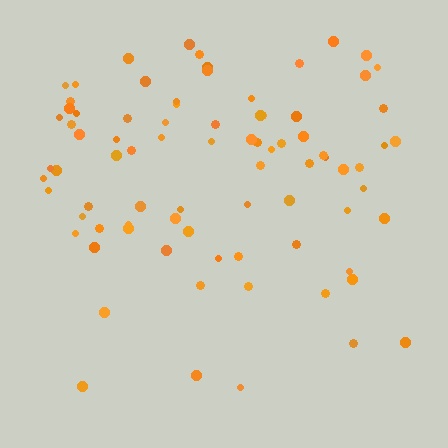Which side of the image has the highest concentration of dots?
The top.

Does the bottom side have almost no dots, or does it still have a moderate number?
Still a moderate number, just noticeably fewer than the top.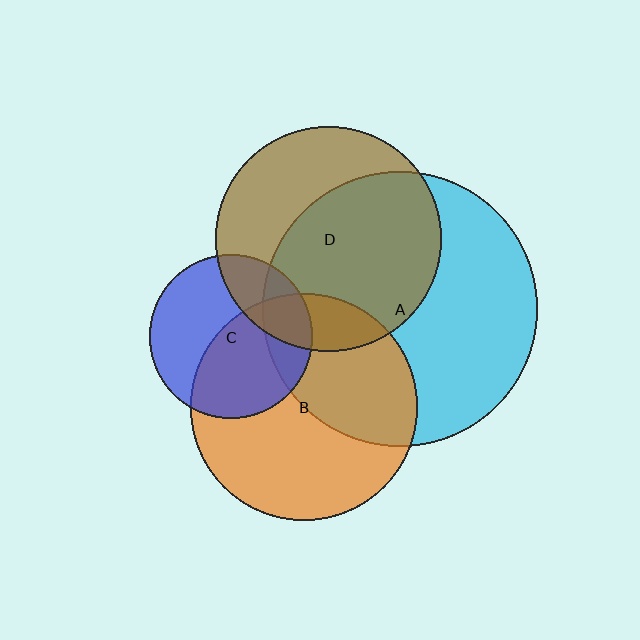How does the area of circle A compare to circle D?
Approximately 1.5 times.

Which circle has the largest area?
Circle A (cyan).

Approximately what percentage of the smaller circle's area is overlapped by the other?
Approximately 15%.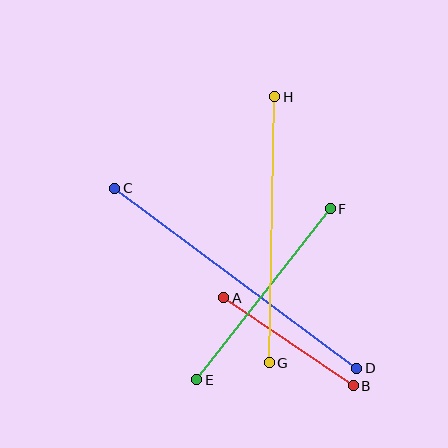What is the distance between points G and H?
The distance is approximately 266 pixels.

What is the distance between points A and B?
The distance is approximately 157 pixels.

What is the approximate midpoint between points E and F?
The midpoint is at approximately (263, 294) pixels.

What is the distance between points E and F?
The distance is approximately 217 pixels.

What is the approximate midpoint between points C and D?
The midpoint is at approximately (236, 278) pixels.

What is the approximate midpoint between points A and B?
The midpoint is at approximately (288, 342) pixels.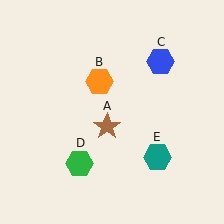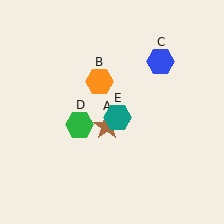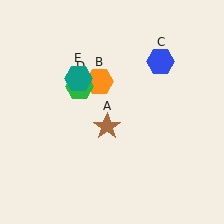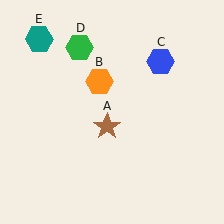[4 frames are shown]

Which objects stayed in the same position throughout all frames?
Brown star (object A) and orange hexagon (object B) and blue hexagon (object C) remained stationary.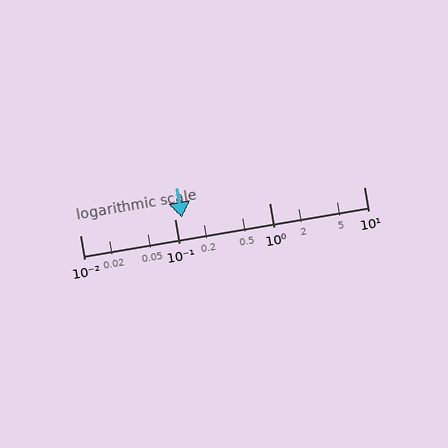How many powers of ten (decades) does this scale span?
The scale spans 3 decades, from 0.01 to 10.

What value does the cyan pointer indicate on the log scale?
The pointer indicates approximately 0.12.